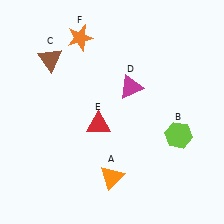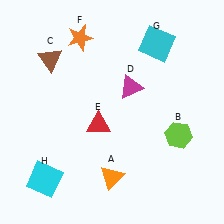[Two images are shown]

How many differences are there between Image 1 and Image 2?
There are 2 differences between the two images.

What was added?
A cyan square (G), a cyan square (H) were added in Image 2.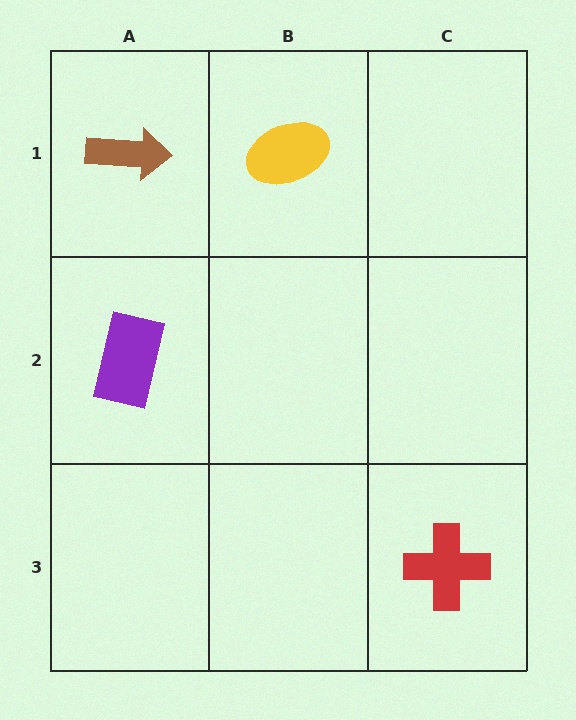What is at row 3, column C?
A red cross.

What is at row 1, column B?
A yellow ellipse.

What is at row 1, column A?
A brown arrow.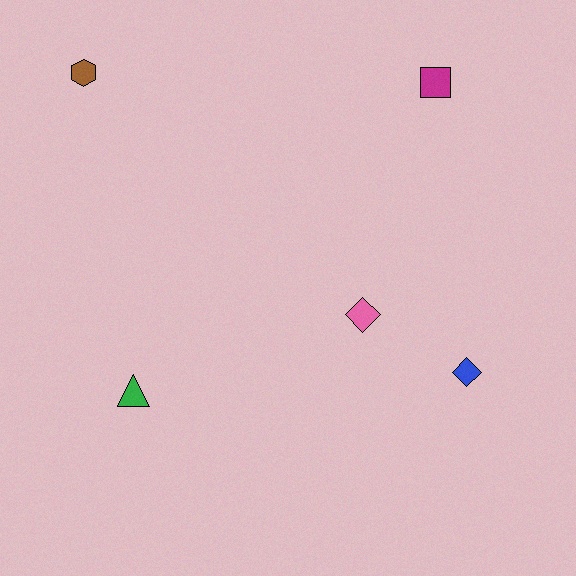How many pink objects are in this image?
There is 1 pink object.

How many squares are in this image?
There is 1 square.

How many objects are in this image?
There are 5 objects.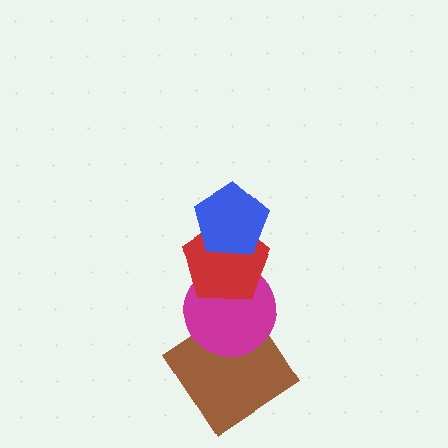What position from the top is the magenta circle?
The magenta circle is 3rd from the top.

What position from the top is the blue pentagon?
The blue pentagon is 1st from the top.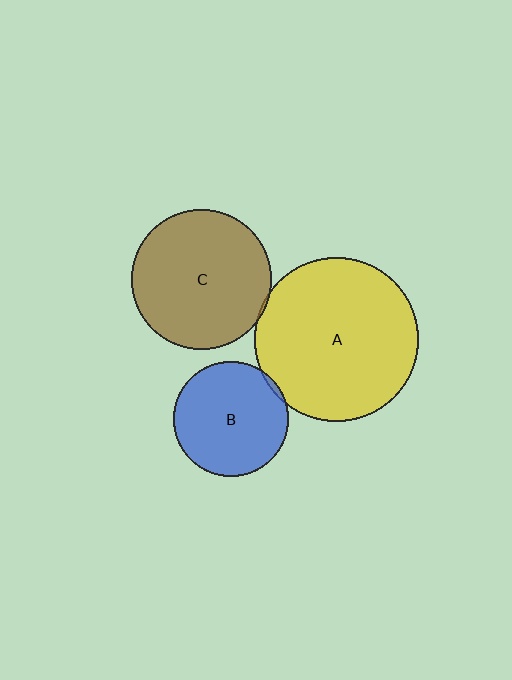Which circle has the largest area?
Circle A (yellow).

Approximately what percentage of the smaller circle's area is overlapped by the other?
Approximately 5%.